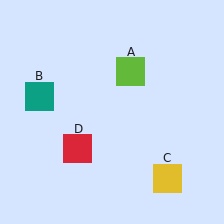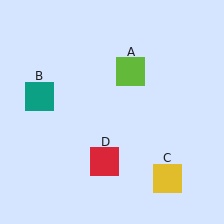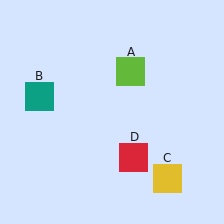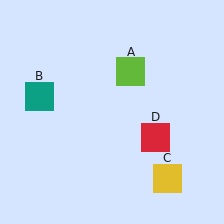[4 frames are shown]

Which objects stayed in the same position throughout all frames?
Lime square (object A) and teal square (object B) and yellow square (object C) remained stationary.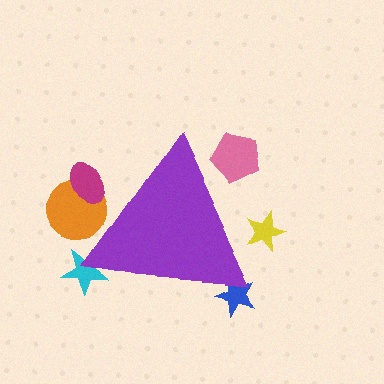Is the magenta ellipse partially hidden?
Yes, the magenta ellipse is partially hidden behind the purple triangle.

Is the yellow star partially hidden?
Yes, the yellow star is partially hidden behind the purple triangle.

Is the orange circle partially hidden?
Yes, the orange circle is partially hidden behind the purple triangle.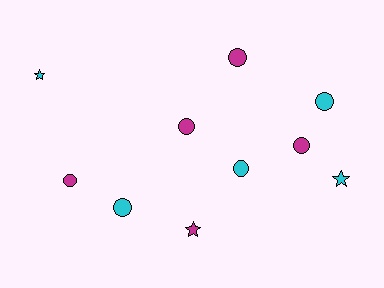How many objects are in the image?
There are 10 objects.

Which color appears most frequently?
Cyan, with 5 objects.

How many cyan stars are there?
There are 2 cyan stars.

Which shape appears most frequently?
Circle, with 7 objects.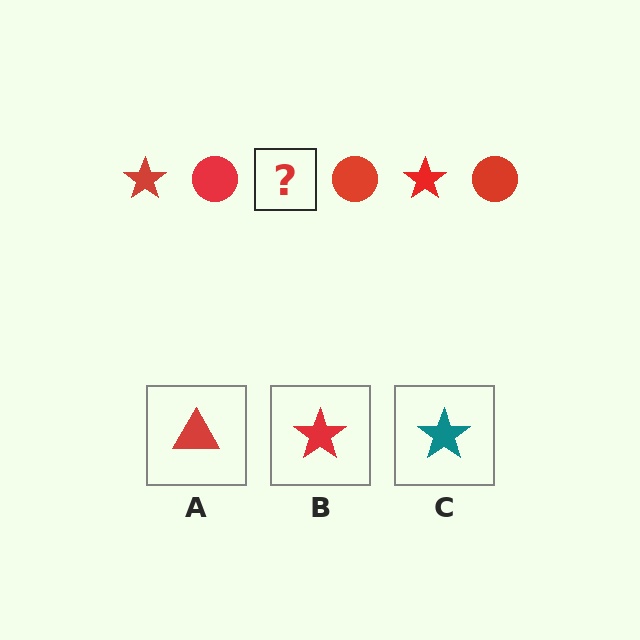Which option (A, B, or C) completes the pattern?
B.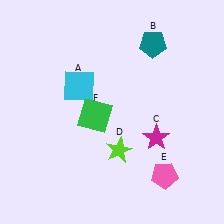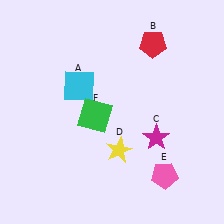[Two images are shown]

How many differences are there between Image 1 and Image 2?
There are 2 differences between the two images.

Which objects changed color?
B changed from teal to red. D changed from lime to yellow.